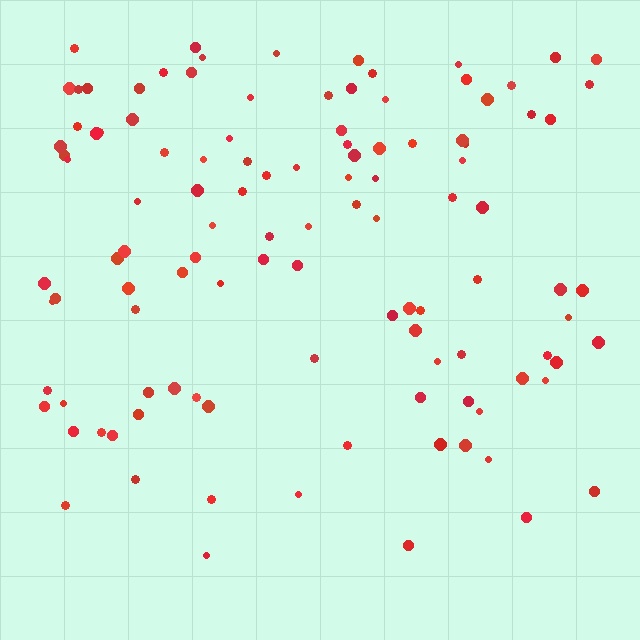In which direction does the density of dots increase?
From bottom to top, with the top side densest.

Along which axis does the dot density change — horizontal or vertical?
Vertical.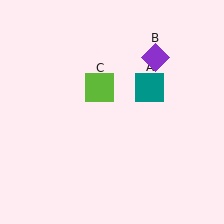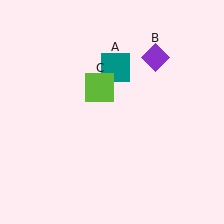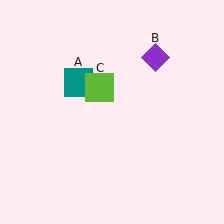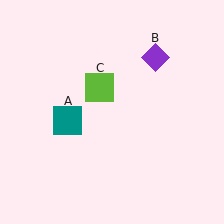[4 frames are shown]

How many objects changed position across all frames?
1 object changed position: teal square (object A).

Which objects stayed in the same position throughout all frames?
Purple diamond (object B) and lime square (object C) remained stationary.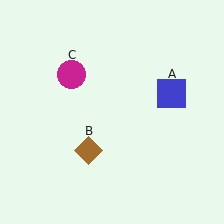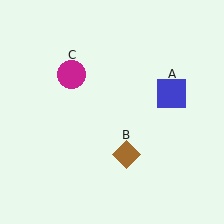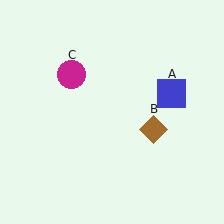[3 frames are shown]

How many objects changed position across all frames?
1 object changed position: brown diamond (object B).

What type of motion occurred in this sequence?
The brown diamond (object B) rotated counterclockwise around the center of the scene.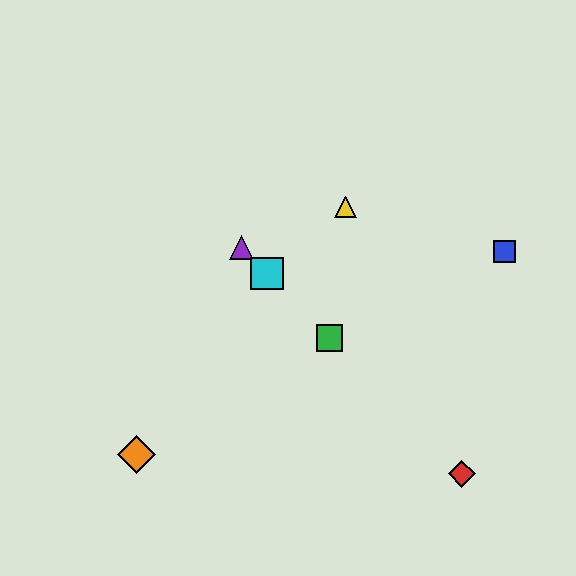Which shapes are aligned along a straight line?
The red diamond, the green square, the purple triangle, the cyan square are aligned along a straight line.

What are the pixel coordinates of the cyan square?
The cyan square is at (267, 273).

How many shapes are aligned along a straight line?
4 shapes (the red diamond, the green square, the purple triangle, the cyan square) are aligned along a straight line.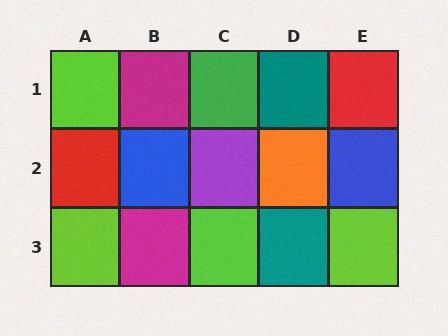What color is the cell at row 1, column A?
Lime.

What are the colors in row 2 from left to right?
Red, blue, purple, orange, blue.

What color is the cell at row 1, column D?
Teal.